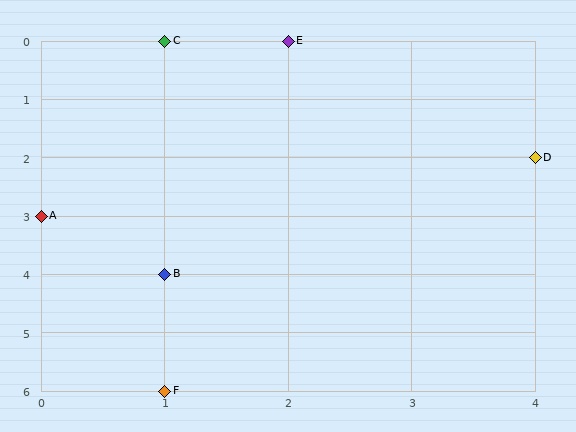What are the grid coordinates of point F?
Point F is at grid coordinates (1, 6).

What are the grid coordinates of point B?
Point B is at grid coordinates (1, 4).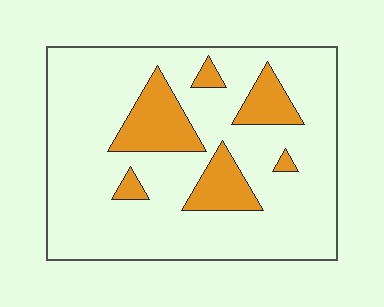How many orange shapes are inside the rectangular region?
6.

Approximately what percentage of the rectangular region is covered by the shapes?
Approximately 20%.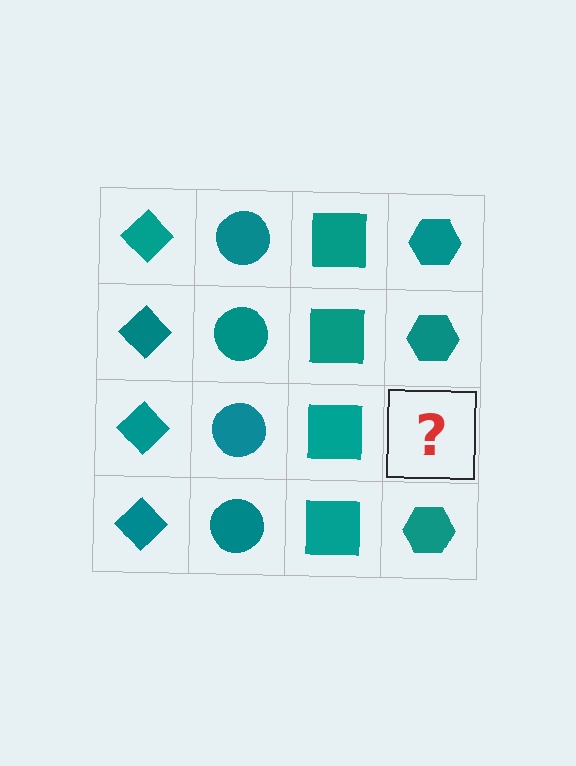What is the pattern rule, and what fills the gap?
The rule is that each column has a consistent shape. The gap should be filled with a teal hexagon.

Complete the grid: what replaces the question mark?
The question mark should be replaced with a teal hexagon.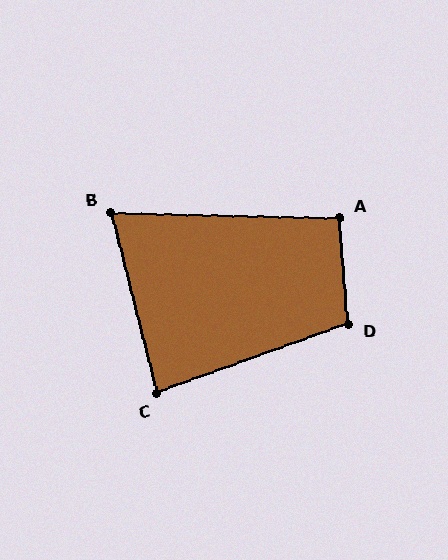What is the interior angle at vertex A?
Approximately 96 degrees (obtuse).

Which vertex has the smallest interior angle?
B, at approximately 75 degrees.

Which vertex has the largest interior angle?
D, at approximately 105 degrees.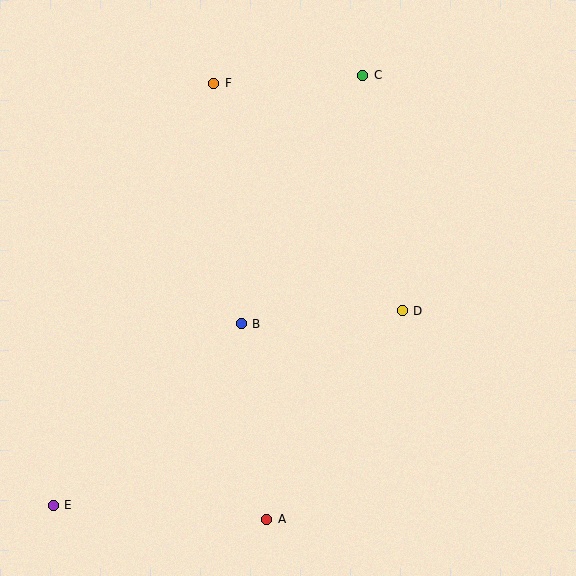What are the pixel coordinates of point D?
Point D is at (402, 311).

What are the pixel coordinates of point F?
Point F is at (214, 83).